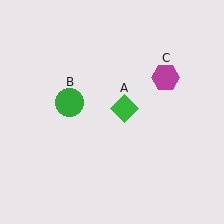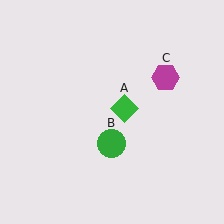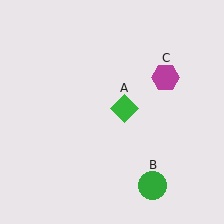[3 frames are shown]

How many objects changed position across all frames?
1 object changed position: green circle (object B).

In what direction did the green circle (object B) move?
The green circle (object B) moved down and to the right.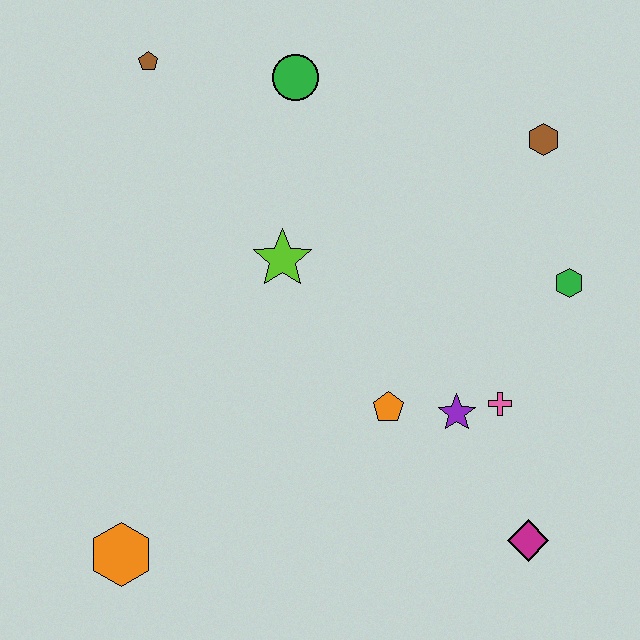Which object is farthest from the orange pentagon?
The brown pentagon is farthest from the orange pentagon.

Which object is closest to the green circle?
The brown pentagon is closest to the green circle.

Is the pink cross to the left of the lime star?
No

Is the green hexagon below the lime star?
Yes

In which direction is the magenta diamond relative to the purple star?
The magenta diamond is below the purple star.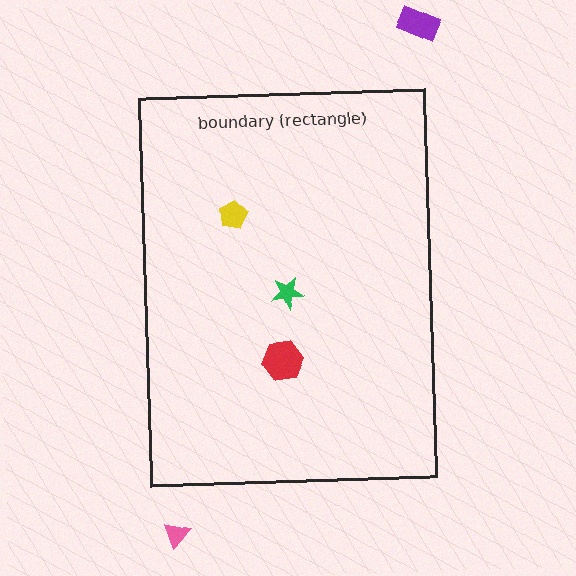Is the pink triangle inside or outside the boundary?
Outside.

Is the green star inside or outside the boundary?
Inside.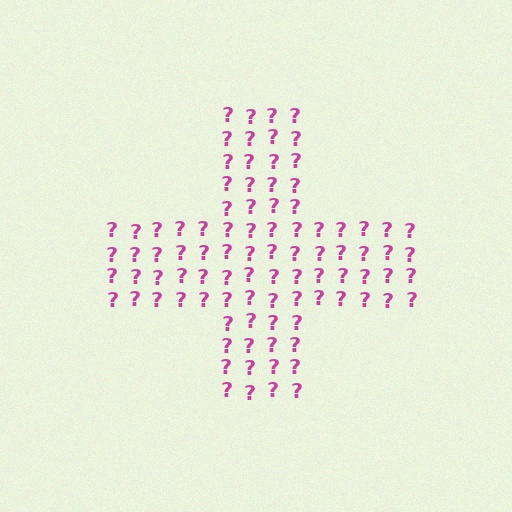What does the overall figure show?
The overall figure shows a cross.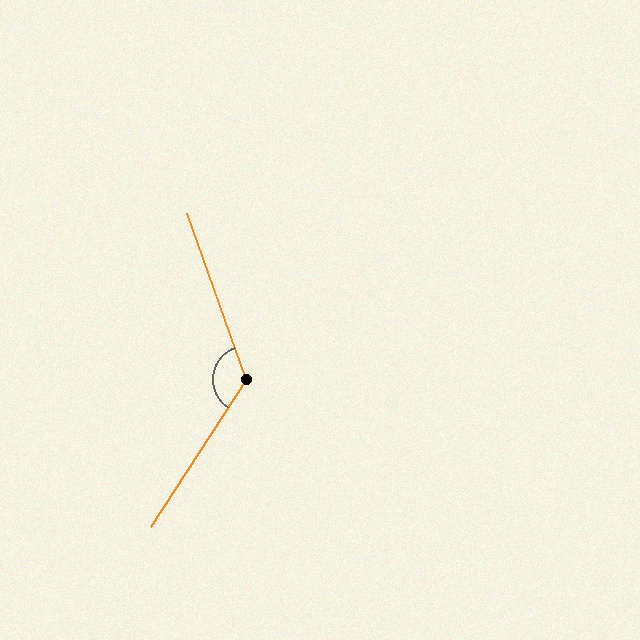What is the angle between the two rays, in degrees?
Approximately 128 degrees.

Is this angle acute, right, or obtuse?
It is obtuse.